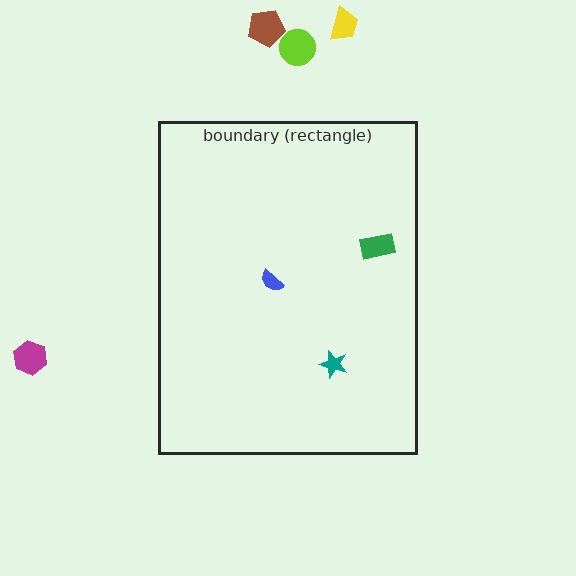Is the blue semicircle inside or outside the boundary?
Inside.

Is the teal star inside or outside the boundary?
Inside.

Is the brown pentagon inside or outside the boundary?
Outside.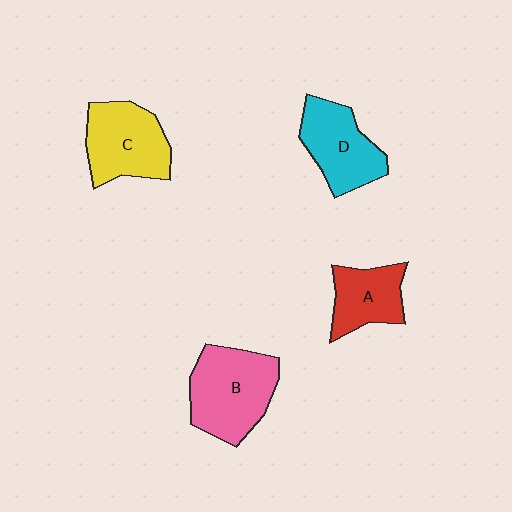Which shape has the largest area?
Shape B (pink).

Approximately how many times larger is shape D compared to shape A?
Approximately 1.3 times.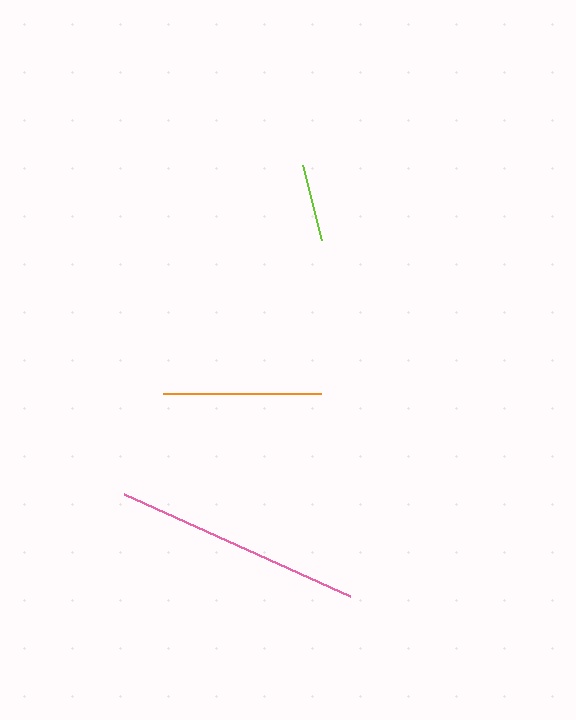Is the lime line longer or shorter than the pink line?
The pink line is longer than the lime line.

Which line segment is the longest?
The pink line is the longest at approximately 248 pixels.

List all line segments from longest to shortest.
From longest to shortest: pink, orange, lime.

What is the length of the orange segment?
The orange segment is approximately 158 pixels long.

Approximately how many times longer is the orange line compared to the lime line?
The orange line is approximately 2.0 times the length of the lime line.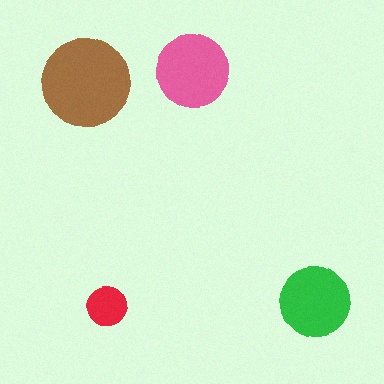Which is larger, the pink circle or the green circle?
The pink one.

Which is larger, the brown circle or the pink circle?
The brown one.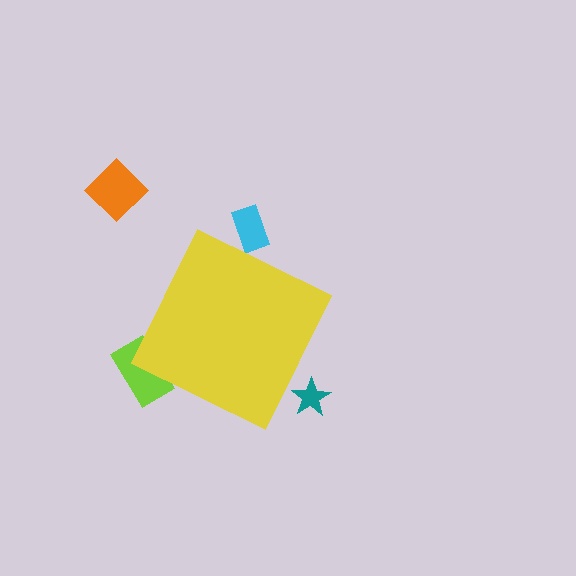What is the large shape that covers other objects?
A yellow diamond.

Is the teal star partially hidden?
Yes, the teal star is partially hidden behind the yellow diamond.